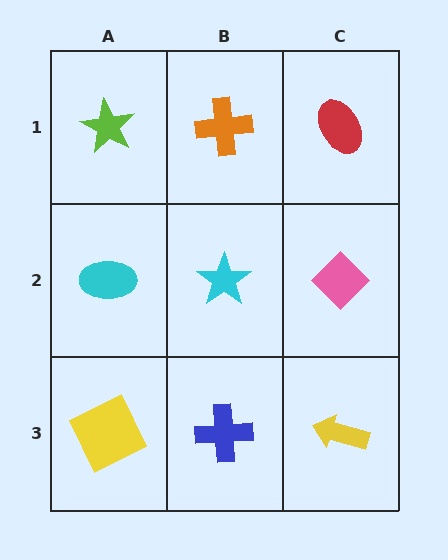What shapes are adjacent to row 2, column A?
A lime star (row 1, column A), a yellow square (row 3, column A), a cyan star (row 2, column B).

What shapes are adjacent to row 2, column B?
An orange cross (row 1, column B), a blue cross (row 3, column B), a cyan ellipse (row 2, column A), a pink diamond (row 2, column C).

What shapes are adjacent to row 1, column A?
A cyan ellipse (row 2, column A), an orange cross (row 1, column B).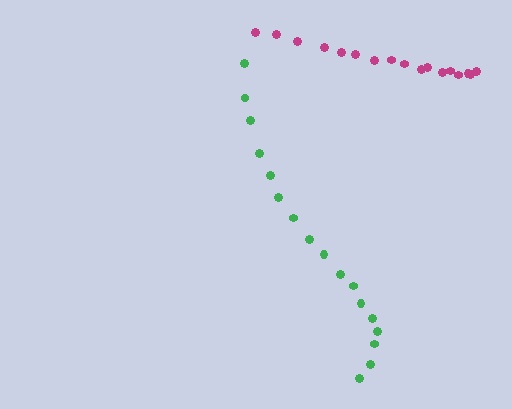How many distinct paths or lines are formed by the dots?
There are 2 distinct paths.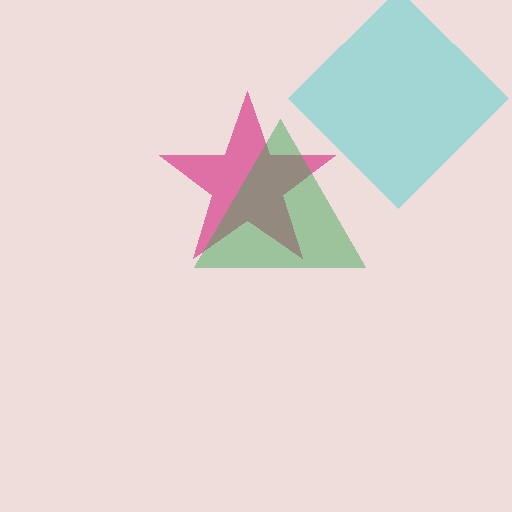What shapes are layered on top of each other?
The layered shapes are: a magenta star, a green triangle, a cyan diamond.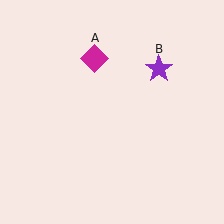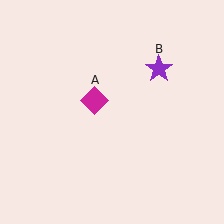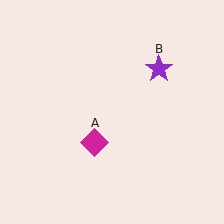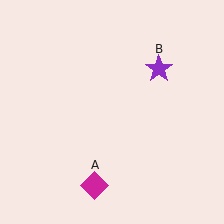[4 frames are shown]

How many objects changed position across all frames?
1 object changed position: magenta diamond (object A).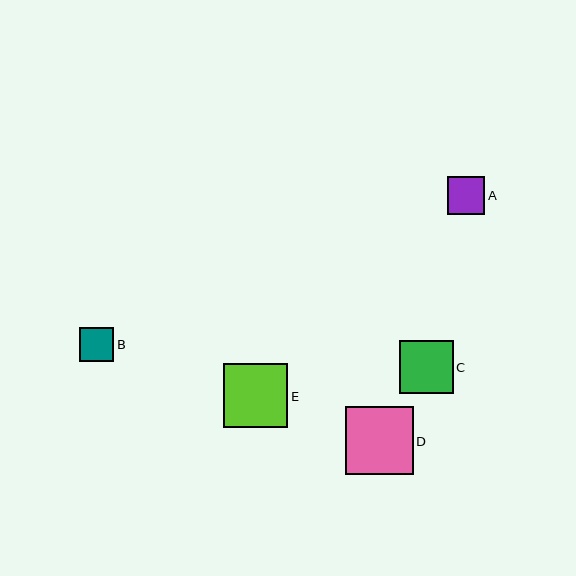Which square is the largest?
Square D is the largest with a size of approximately 68 pixels.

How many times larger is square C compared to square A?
Square C is approximately 1.4 times the size of square A.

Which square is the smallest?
Square B is the smallest with a size of approximately 34 pixels.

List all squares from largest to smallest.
From largest to smallest: D, E, C, A, B.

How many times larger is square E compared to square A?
Square E is approximately 1.7 times the size of square A.